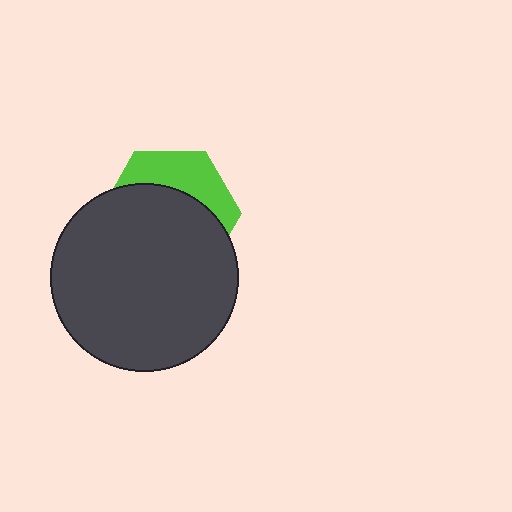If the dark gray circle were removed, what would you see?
You would see the complete lime hexagon.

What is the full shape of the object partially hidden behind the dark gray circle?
The partially hidden object is a lime hexagon.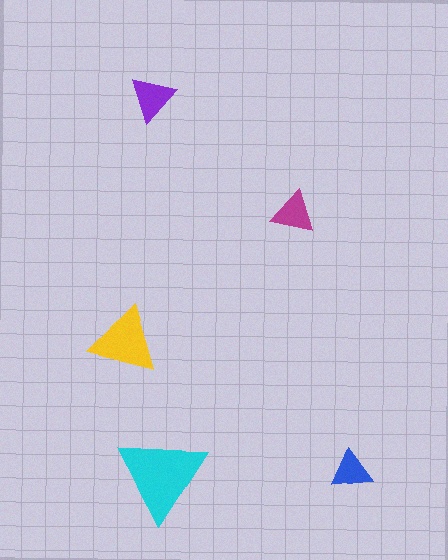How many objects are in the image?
There are 5 objects in the image.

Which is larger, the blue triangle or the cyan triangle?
The cyan one.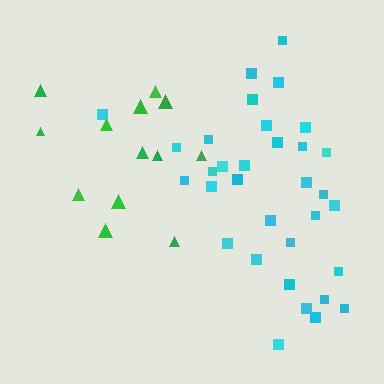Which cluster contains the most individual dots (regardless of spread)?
Cyan (33).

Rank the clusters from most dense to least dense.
cyan, green.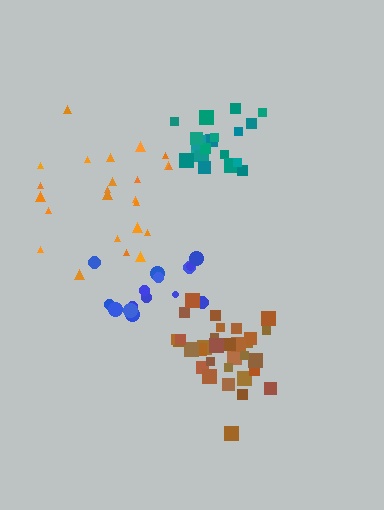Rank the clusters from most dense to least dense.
brown, teal, blue, orange.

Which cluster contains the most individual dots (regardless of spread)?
Brown (33).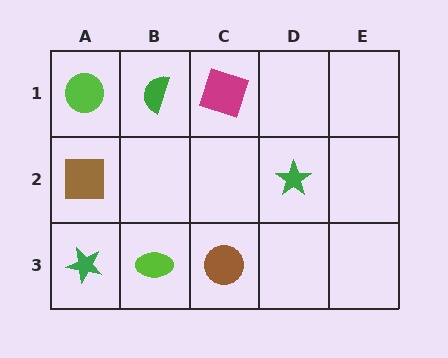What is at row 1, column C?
A magenta square.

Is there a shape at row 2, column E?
No, that cell is empty.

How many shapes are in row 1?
3 shapes.